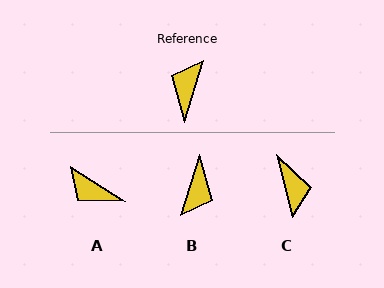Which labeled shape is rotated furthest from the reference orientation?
B, about 180 degrees away.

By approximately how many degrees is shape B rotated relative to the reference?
Approximately 180 degrees counter-clockwise.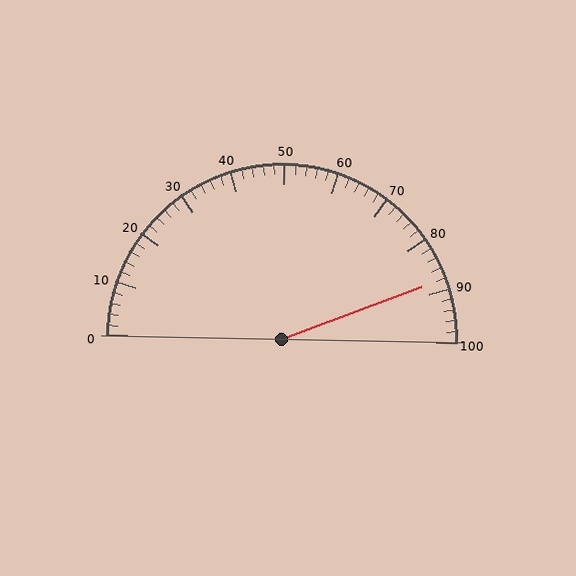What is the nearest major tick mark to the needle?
The nearest major tick mark is 90.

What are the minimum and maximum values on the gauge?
The gauge ranges from 0 to 100.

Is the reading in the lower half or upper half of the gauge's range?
The reading is in the upper half of the range (0 to 100).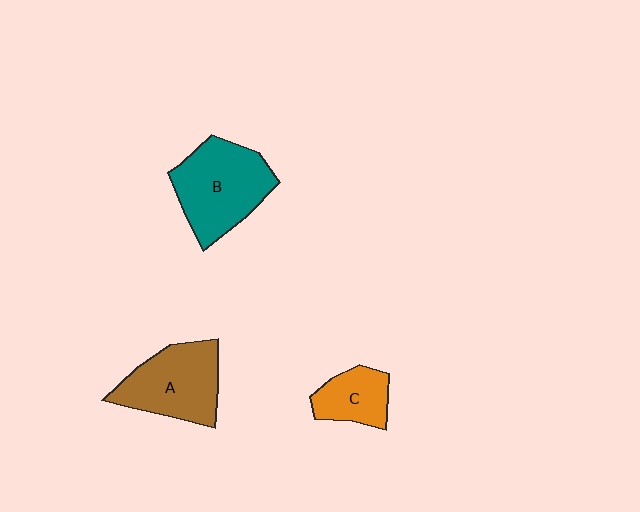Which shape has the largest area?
Shape B (teal).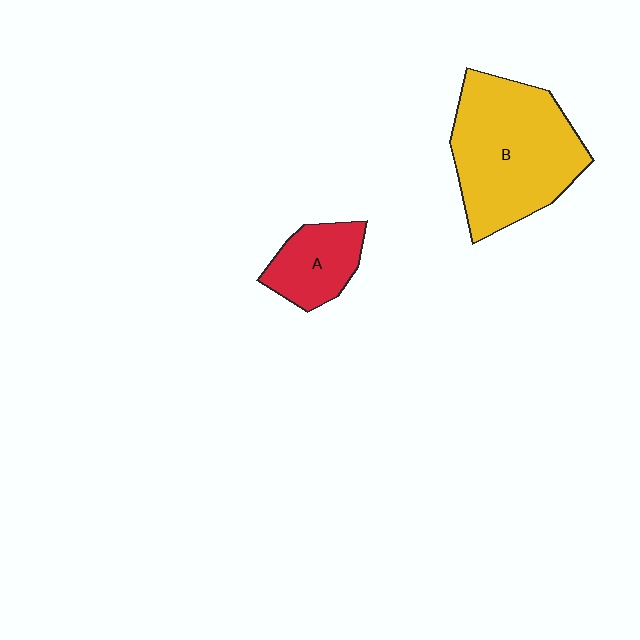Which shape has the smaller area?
Shape A (red).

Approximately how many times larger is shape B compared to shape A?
Approximately 2.5 times.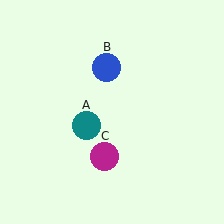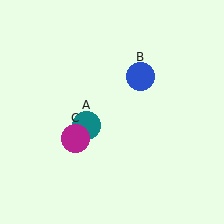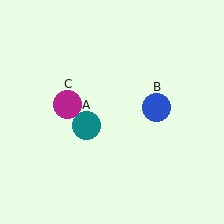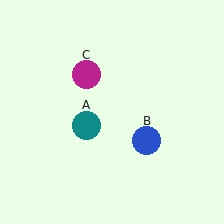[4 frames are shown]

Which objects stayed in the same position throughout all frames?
Teal circle (object A) remained stationary.